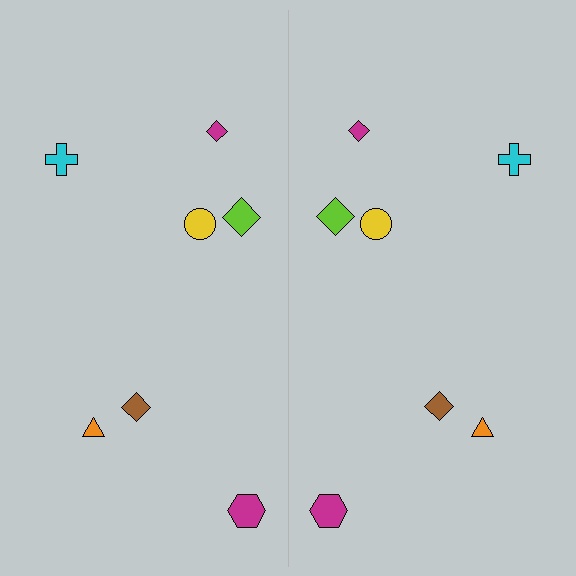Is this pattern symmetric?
Yes, this pattern has bilateral (reflection) symmetry.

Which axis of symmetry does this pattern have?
The pattern has a vertical axis of symmetry running through the center of the image.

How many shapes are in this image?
There are 14 shapes in this image.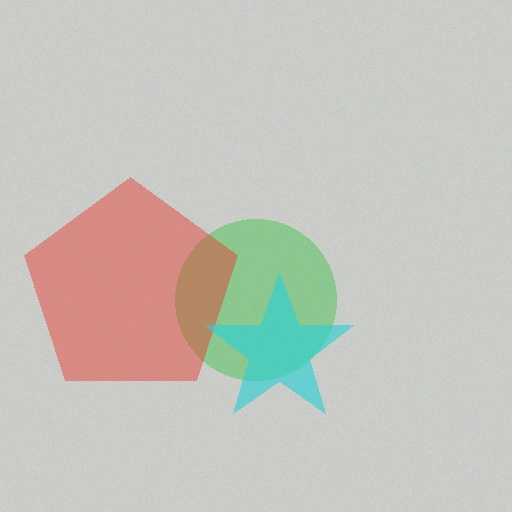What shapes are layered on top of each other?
The layered shapes are: a green circle, a red pentagon, a cyan star.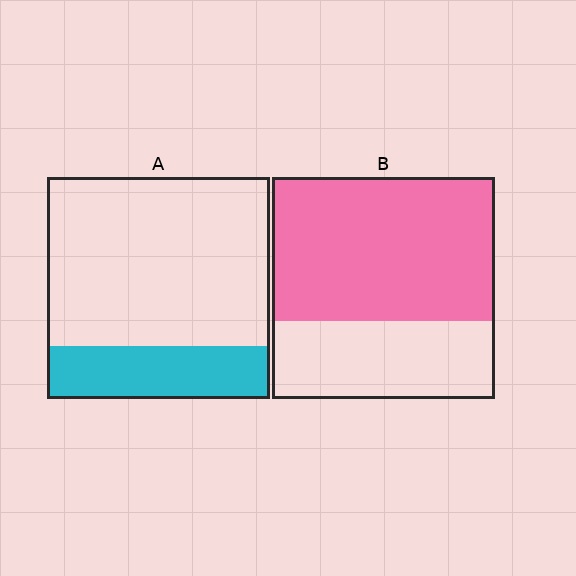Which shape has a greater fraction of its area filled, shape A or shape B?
Shape B.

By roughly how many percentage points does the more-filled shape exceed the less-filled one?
By roughly 40 percentage points (B over A).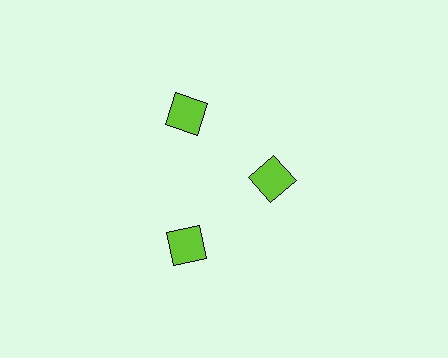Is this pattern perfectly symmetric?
No. The 3 lime diamonds are arranged in a ring, but one element near the 3 o'clock position is pulled inward toward the center, breaking the 3-fold rotational symmetry.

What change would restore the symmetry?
The symmetry would be restored by moving it outward, back onto the ring so that all 3 diamonds sit at equal angles and equal distance from the center.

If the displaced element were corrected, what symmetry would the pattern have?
It would have 3-fold rotational symmetry — the pattern would map onto itself every 120 degrees.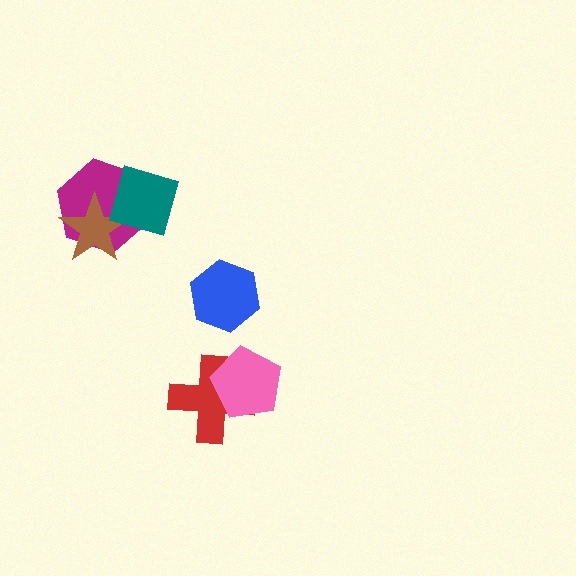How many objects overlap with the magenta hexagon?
2 objects overlap with the magenta hexagon.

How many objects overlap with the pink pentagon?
1 object overlaps with the pink pentagon.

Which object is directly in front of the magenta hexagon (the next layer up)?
The brown star is directly in front of the magenta hexagon.